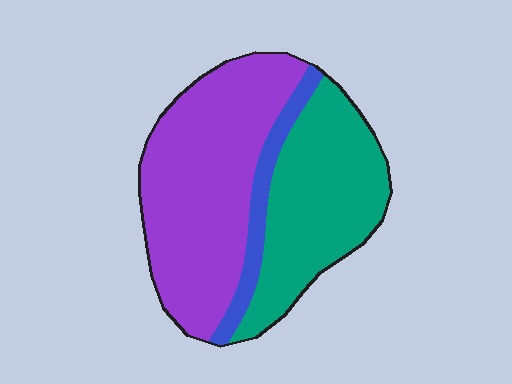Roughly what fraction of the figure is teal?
Teal takes up about three eighths (3/8) of the figure.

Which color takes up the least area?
Blue, at roughly 10%.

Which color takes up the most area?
Purple, at roughly 50%.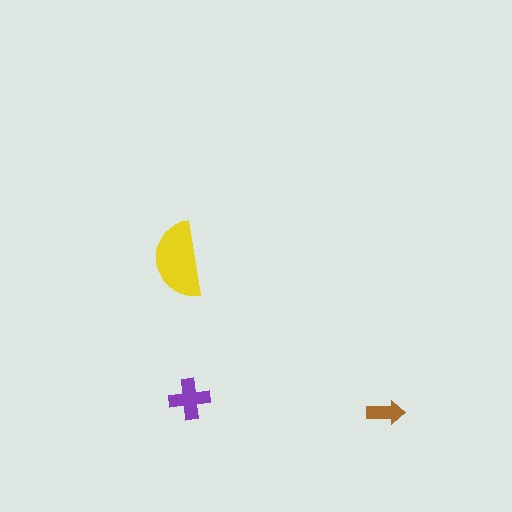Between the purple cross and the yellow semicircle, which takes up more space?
The yellow semicircle.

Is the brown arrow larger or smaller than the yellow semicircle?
Smaller.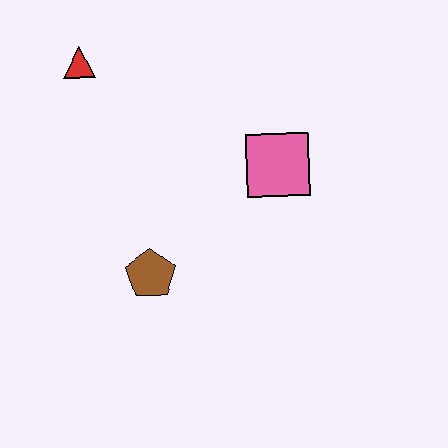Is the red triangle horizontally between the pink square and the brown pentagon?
No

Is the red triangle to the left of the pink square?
Yes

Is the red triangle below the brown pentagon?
No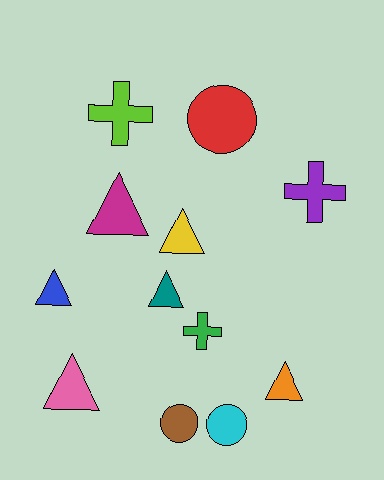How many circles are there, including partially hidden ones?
There are 3 circles.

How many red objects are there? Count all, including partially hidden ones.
There is 1 red object.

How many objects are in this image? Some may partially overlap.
There are 12 objects.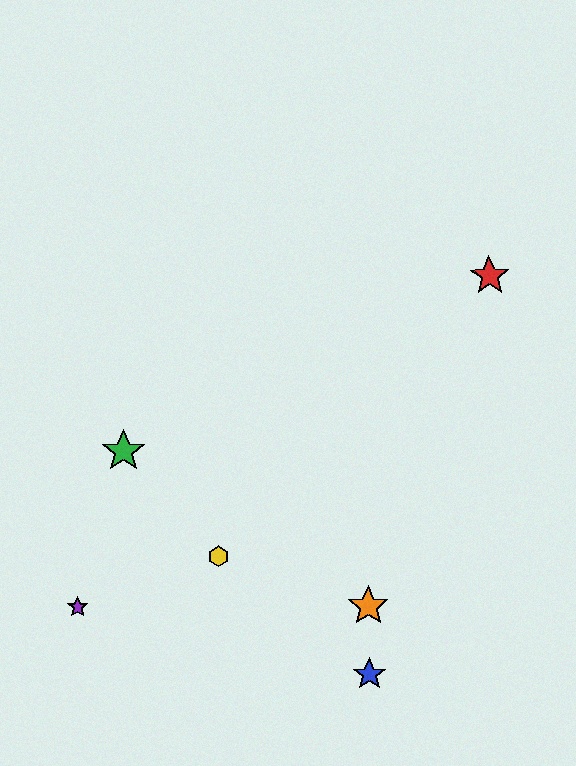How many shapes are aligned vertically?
2 shapes (the blue star, the orange star) are aligned vertically.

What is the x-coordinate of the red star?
The red star is at x≈489.